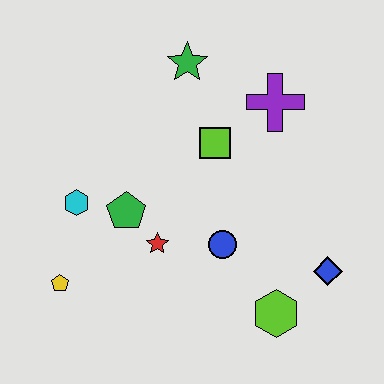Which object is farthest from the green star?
The lime hexagon is farthest from the green star.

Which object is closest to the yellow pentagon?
The cyan hexagon is closest to the yellow pentagon.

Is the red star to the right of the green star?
No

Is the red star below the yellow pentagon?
No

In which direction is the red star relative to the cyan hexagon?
The red star is to the right of the cyan hexagon.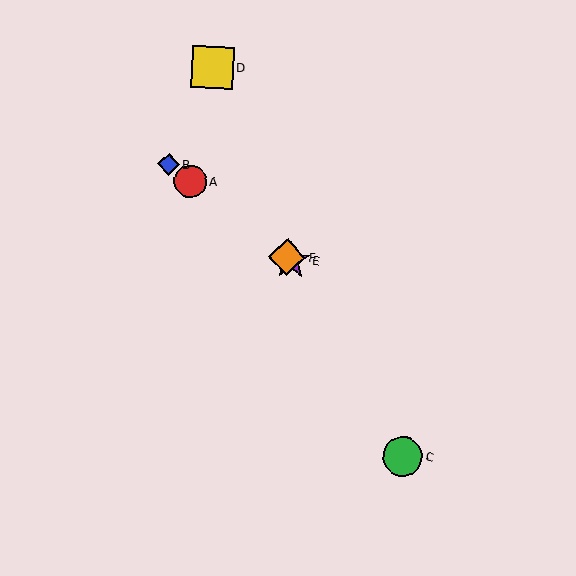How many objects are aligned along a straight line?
4 objects (A, B, E, F) are aligned along a straight line.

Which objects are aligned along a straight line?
Objects A, B, E, F are aligned along a straight line.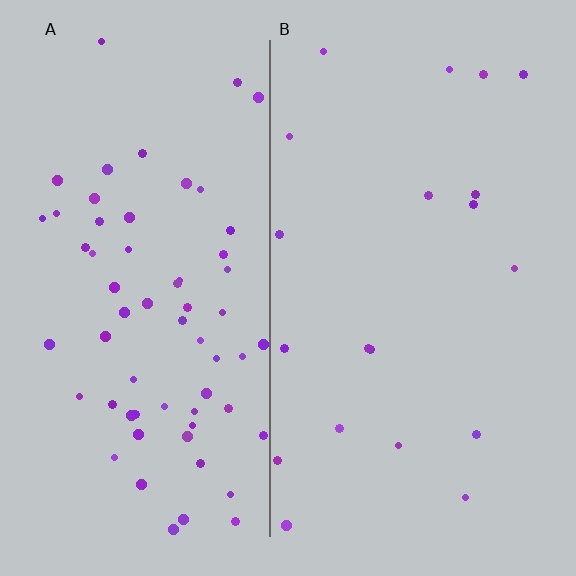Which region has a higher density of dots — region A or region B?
A (the left).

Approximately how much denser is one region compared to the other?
Approximately 3.3× — region A over region B.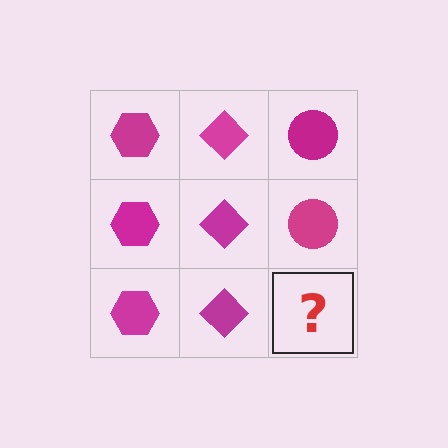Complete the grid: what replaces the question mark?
The question mark should be replaced with a magenta circle.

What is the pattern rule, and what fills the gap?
The rule is that each column has a consistent shape. The gap should be filled with a magenta circle.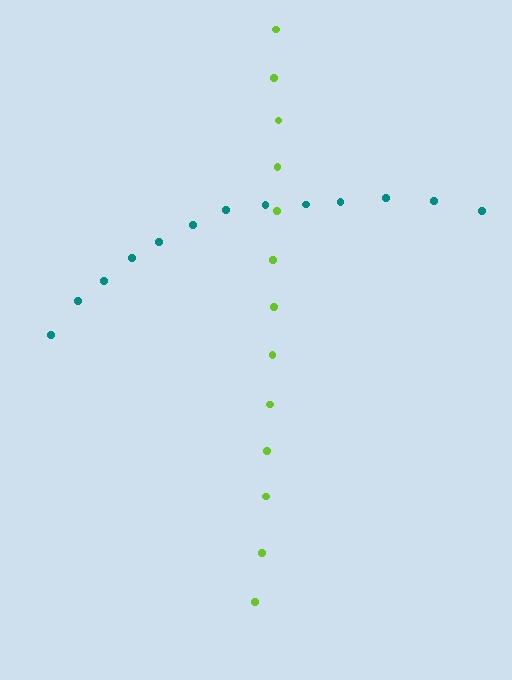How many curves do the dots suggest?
There are 2 distinct paths.